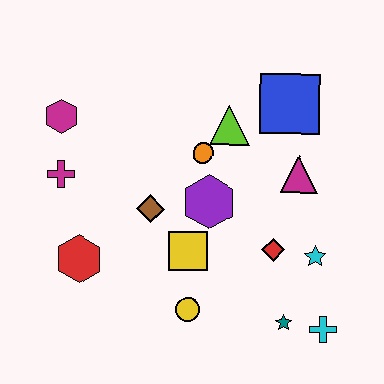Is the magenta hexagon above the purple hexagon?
Yes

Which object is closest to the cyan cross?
The teal star is closest to the cyan cross.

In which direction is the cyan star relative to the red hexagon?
The cyan star is to the right of the red hexagon.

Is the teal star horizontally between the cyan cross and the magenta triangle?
No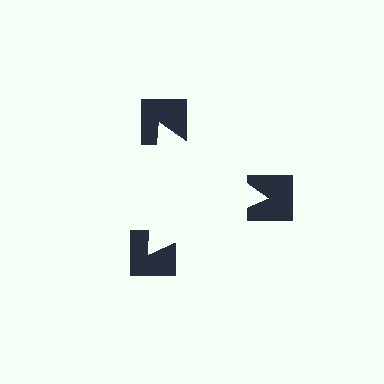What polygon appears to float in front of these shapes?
An illusory triangle — its edges are inferred from the aligned wedge cuts in the notched squares, not physically drawn.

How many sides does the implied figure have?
3 sides.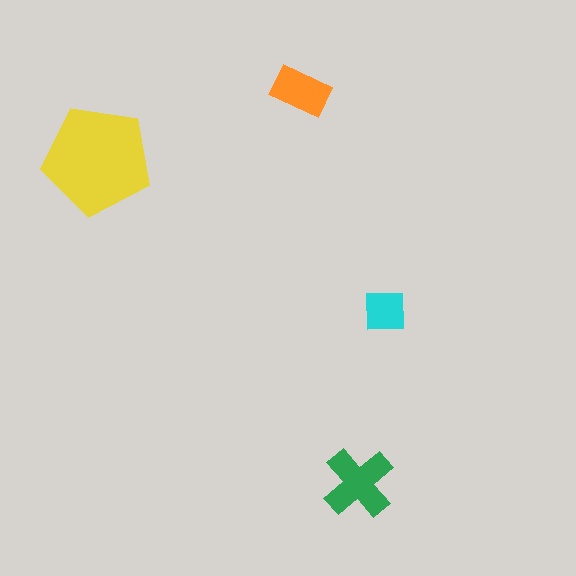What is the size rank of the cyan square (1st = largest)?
4th.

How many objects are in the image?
There are 4 objects in the image.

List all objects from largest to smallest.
The yellow pentagon, the green cross, the orange rectangle, the cyan square.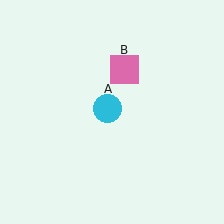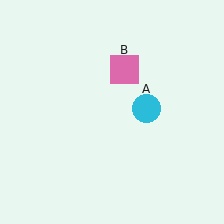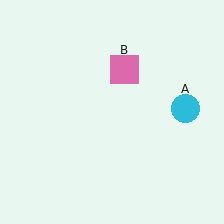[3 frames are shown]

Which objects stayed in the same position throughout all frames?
Pink square (object B) remained stationary.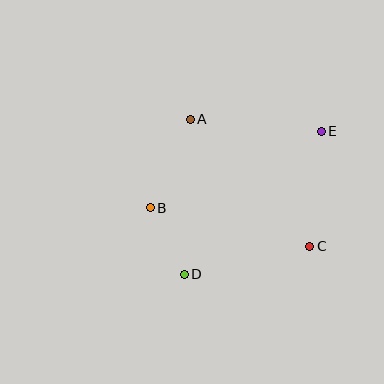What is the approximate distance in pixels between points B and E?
The distance between B and E is approximately 188 pixels.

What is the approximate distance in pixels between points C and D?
The distance between C and D is approximately 129 pixels.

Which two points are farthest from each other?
Points D and E are farthest from each other.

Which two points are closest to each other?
Points B and D are closest to each other.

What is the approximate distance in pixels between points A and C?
The distance between A and C is approximately 174 pixels.